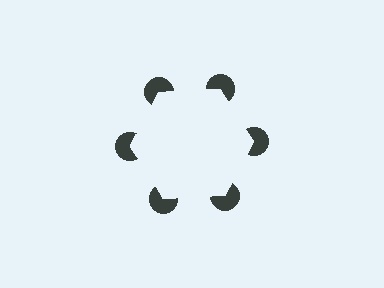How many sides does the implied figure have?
6 sides.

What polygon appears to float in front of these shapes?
An illusory hexagon — its edges are inferred from the aligned wedge cuts in the pac-man discs, not physically drawn.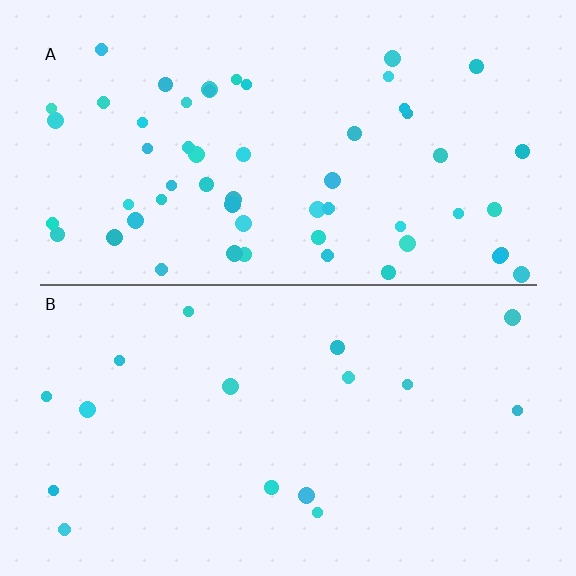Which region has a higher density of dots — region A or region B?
A (the top).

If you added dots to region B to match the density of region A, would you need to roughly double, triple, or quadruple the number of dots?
Approximately triple.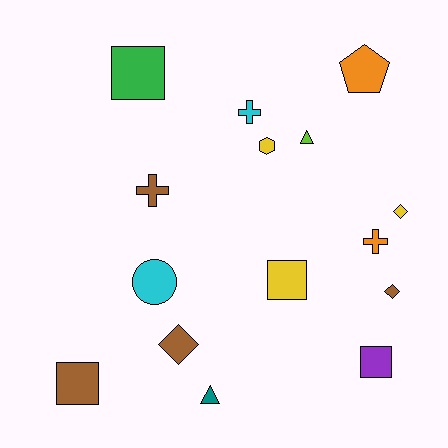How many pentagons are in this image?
There is 1 pentagon.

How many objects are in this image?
There are 15 objects.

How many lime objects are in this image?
There is 1 lime object.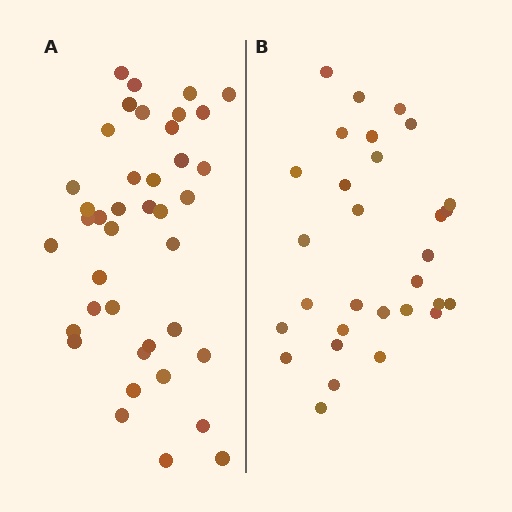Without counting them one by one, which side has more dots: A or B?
Region A (the left region) has more dots.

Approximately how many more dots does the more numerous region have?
Region A has roughly 10 or so more dots than region B.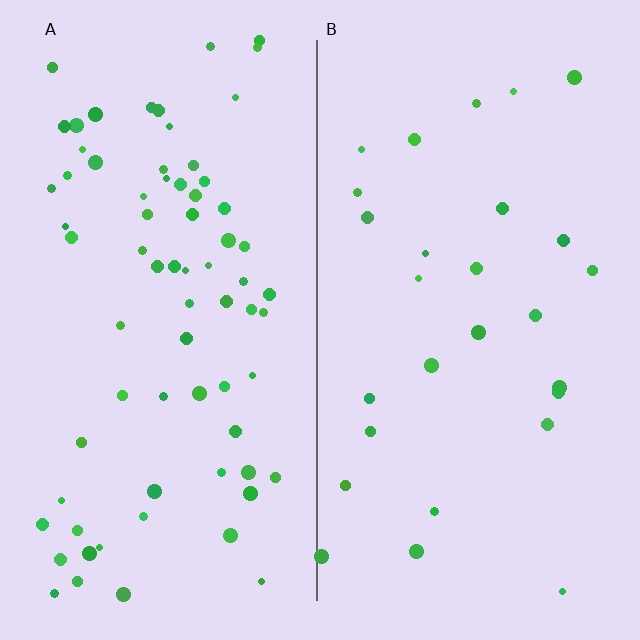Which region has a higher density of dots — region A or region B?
A (the left).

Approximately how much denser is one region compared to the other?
Approximately 2.7× — region A over region B.